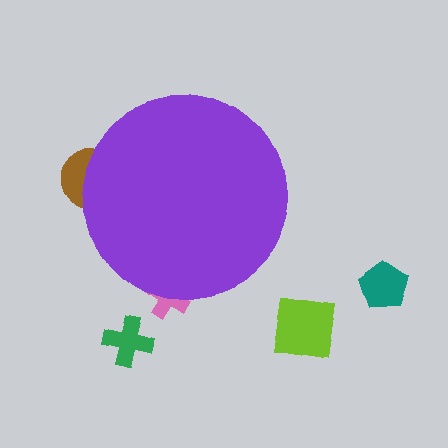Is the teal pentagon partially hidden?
No, the teal pentagon is fully visible.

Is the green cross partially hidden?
No, the green cross is fully visible.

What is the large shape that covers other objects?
A purple circle.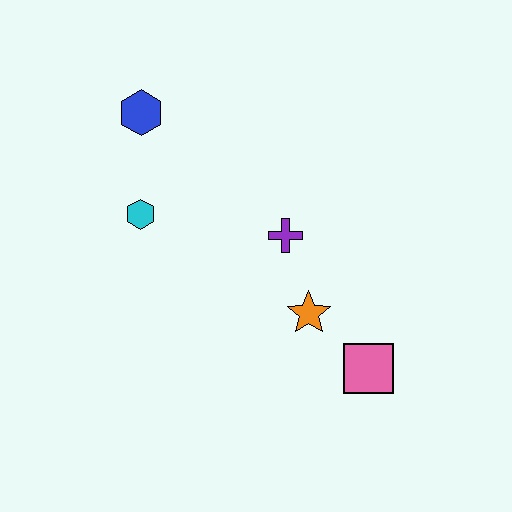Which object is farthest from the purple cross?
The blue hexagon is farthest from the purple cross.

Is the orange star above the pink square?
Yes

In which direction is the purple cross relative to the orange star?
The purple cross is above the orange star.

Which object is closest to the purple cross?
The orange star is closest to the purple cross.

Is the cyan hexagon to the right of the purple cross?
No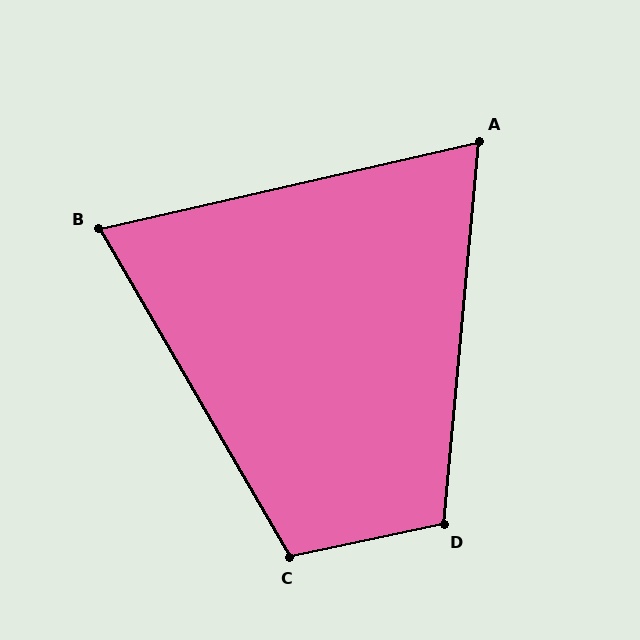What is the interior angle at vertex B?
Approximately 73 degrees (acute).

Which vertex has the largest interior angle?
C, at approximately 108 degrees.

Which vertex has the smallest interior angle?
A, at approximately 72 degrees.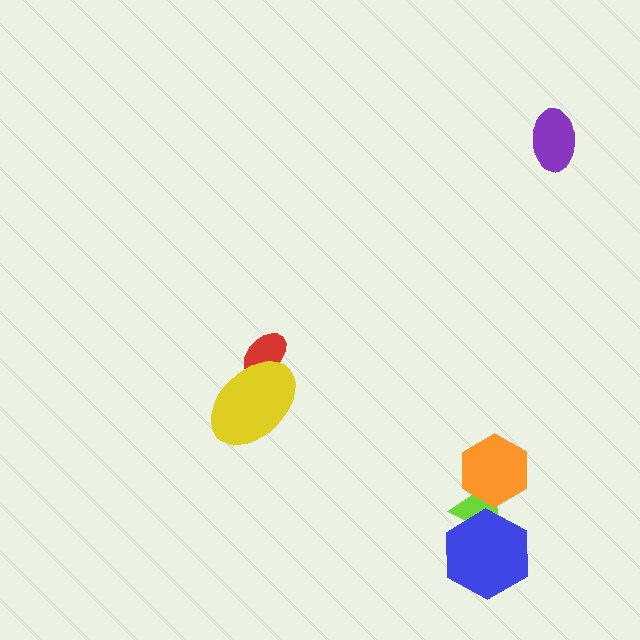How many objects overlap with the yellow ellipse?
1 object overlaps with the yellow ellipse.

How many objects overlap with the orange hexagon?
1 object overlaps with the orange hexagon.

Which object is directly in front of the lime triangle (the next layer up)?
The orange hexagon is directly in front of the lime triangle.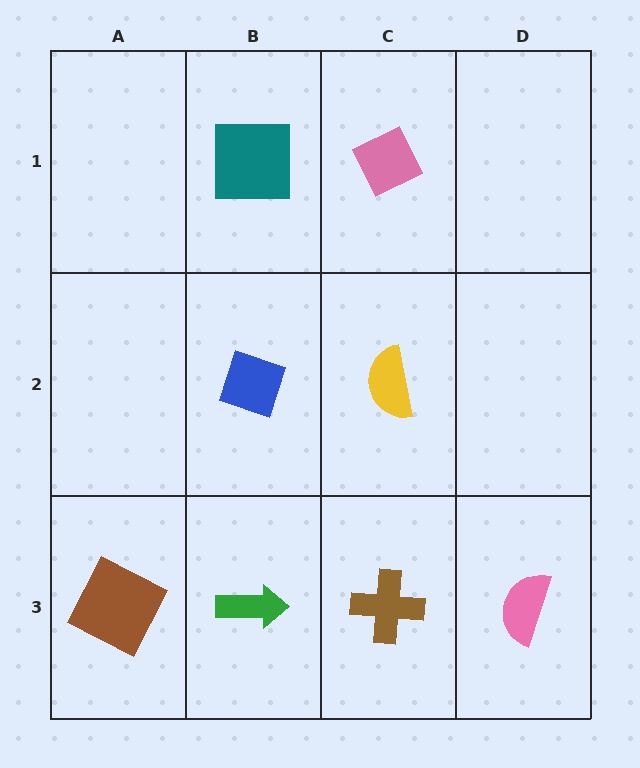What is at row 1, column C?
A pink diamond.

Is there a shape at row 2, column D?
No, that cell is empty.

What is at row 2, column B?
A blue diamond.